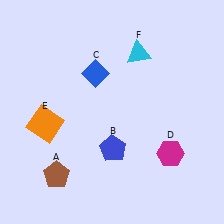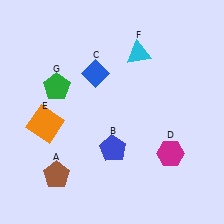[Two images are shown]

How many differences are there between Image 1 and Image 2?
There is 1 difference between the two images.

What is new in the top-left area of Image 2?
A green pentagon (G) was added in the top-left area of Image 2.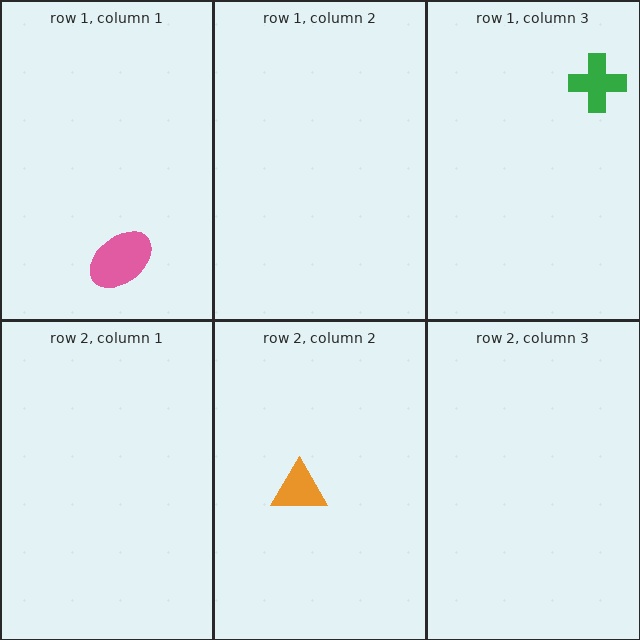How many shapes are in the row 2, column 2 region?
1.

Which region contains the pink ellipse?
The row 1, column 1 region.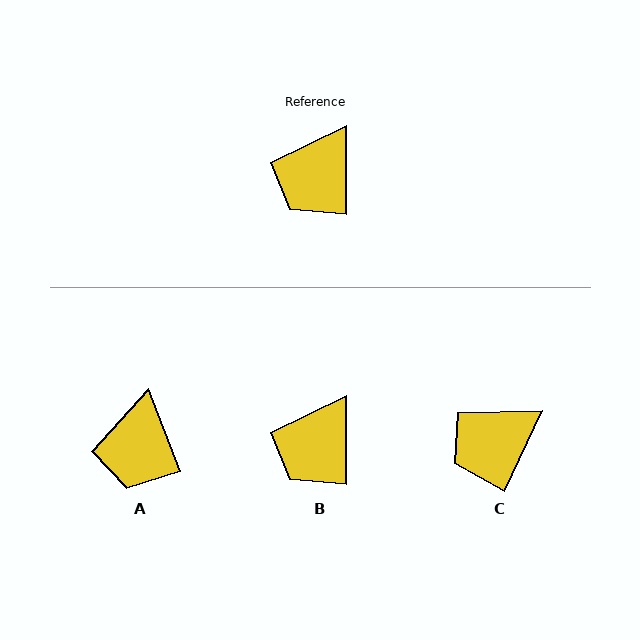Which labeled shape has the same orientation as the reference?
B.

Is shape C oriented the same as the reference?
No, it is off by about 25 degrees.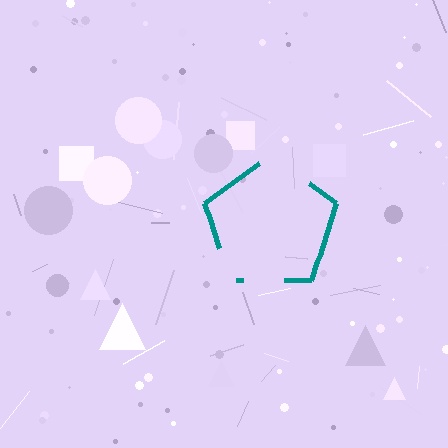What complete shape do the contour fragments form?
The contour fragments form a pentagon.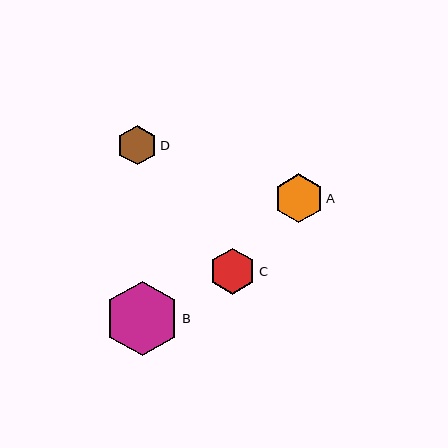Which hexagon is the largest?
Hexagon B is the largest with a size of approximately 74 pixels.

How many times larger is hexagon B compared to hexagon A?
Hexagon B is approximately 1.5 times the size of hexagon A.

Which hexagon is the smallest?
Hexagon D is the smallest with a size of approximately 40 pixels.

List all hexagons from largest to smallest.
From largest to smallest: B, A, C, D.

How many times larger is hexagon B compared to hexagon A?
Hexagon B is approximately 1.5 times the size of hexagon A.